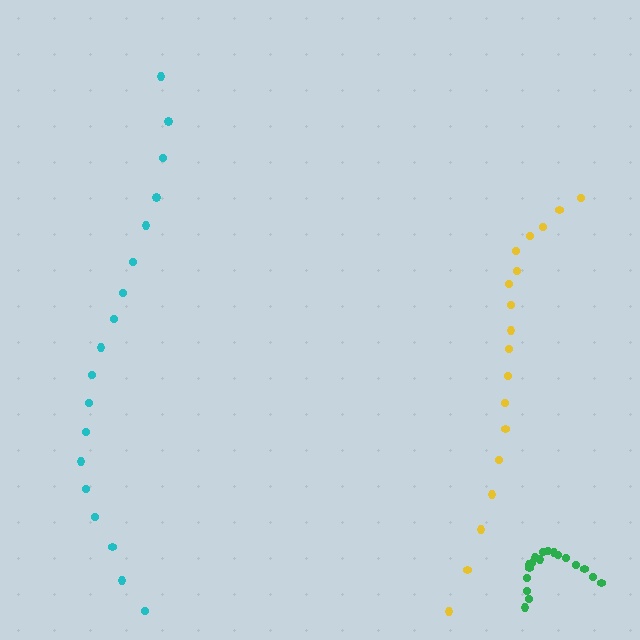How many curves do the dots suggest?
There are 3 distinct paths.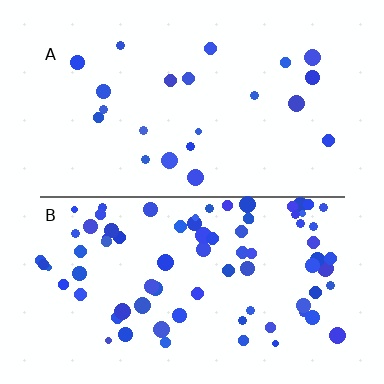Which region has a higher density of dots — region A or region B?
B (the bottom).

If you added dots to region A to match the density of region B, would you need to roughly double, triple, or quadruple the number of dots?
Approximately quadruple.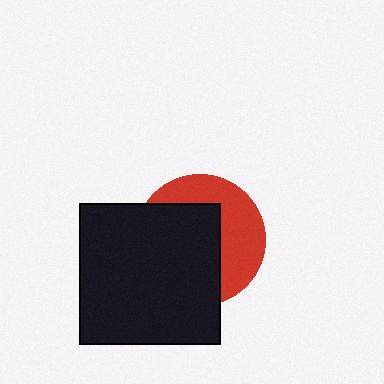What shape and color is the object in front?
The object in front is a black square.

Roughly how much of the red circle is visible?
A small part of it is visible (roughly 42%).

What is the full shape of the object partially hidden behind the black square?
The partially hidden object is a red circle.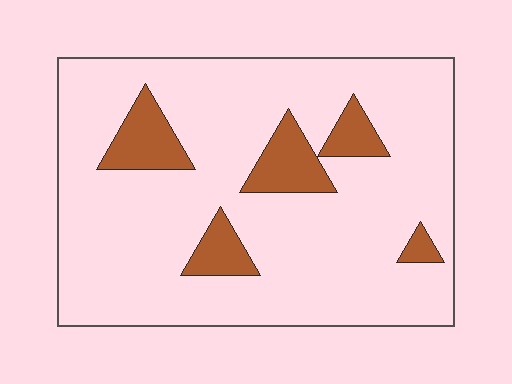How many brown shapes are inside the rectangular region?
5.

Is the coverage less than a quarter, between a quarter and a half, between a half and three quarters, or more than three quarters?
Less than a quarter.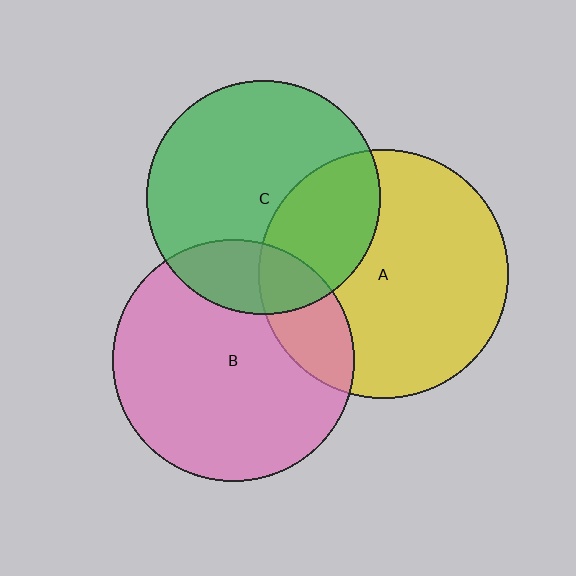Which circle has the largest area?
Circle A (yellow).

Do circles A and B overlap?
Yes.